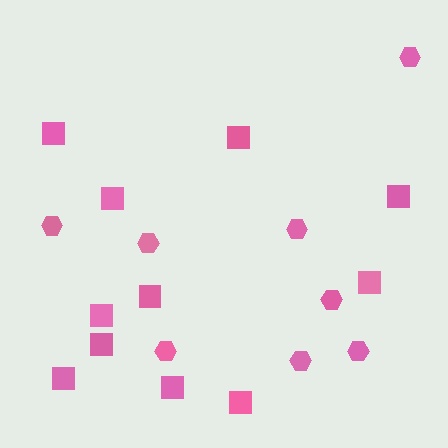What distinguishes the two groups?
There are 2 groups: one group of hexagons (8) and one group of squares (11).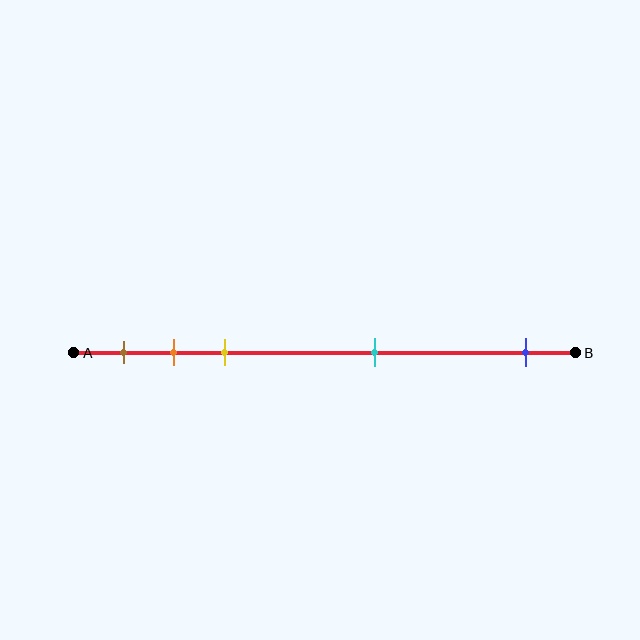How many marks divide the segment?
There are 5 marks dividing the segment.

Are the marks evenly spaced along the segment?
No, the marks are not evenly spaced.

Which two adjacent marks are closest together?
The orange and yellow marks are the closest adjacent pair.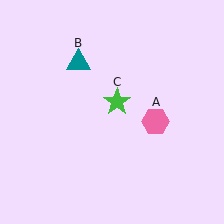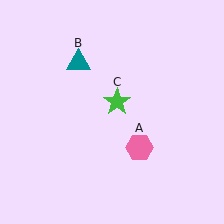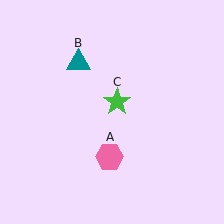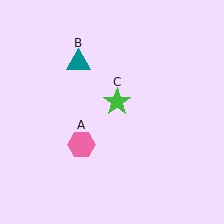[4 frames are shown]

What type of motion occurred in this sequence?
The pink hexagon (object A) rotated clockwise around the center of the scene.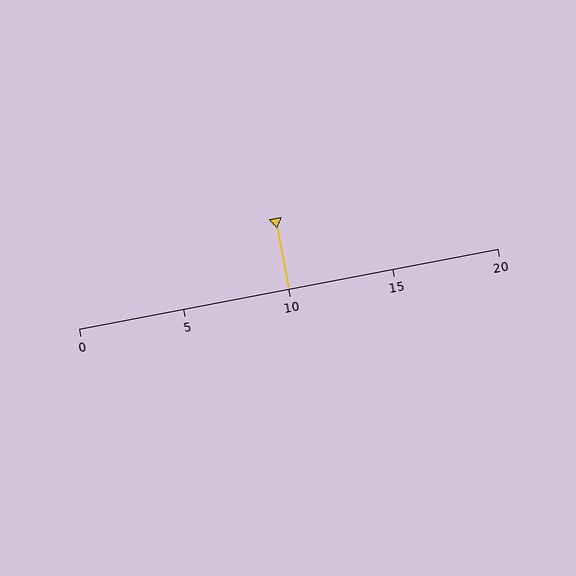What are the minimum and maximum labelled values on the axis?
The axis runs from 0 to 20.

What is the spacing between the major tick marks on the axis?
The major ticks are spaced 5 apart.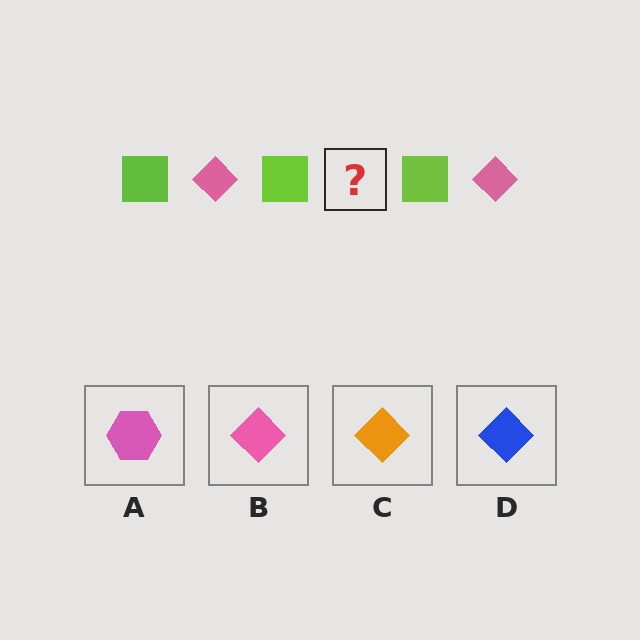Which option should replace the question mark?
Option B.